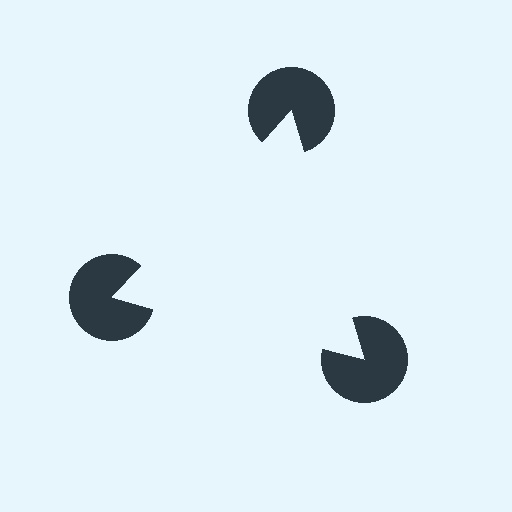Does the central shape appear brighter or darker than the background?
It typically appears slightly brighter than the background, even though no actual brightness change is drawn.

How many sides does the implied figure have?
3 sides.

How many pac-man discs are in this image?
There are 3 — one at each vertex of the illusory triangle.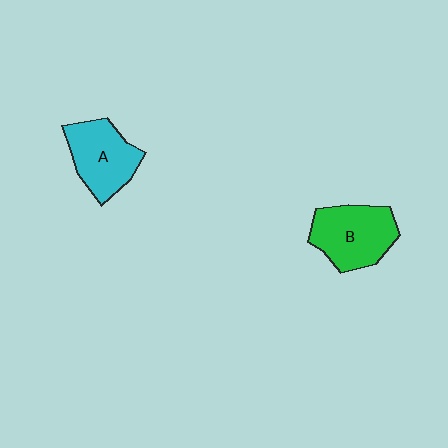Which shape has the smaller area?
Shape A (cyan).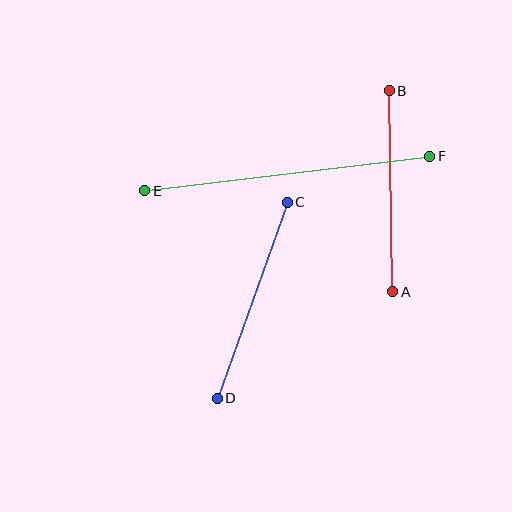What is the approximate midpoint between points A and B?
The midpoint is at approximately (391, 191) pixels.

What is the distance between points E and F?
The distance is approximately 287 pixels.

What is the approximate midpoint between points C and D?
The midpoint is at approximately (252, 300) pixels.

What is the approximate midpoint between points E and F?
The midpoint is at approximately (287, 174) pixels.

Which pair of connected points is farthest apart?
Points E and F are farthest apart.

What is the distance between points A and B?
The distance is approximately 201 pixels.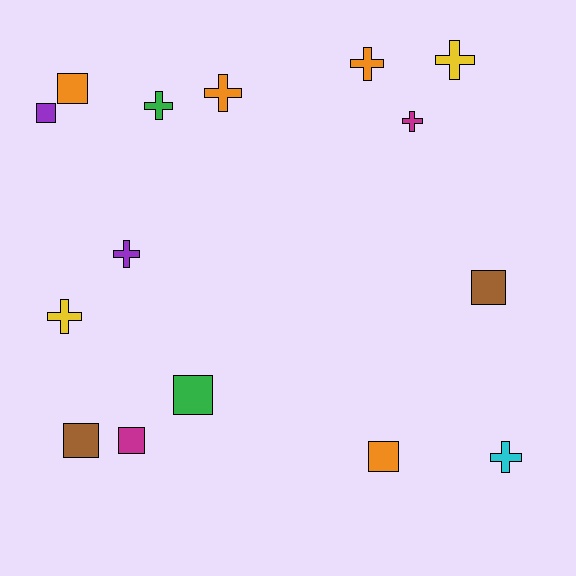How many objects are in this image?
There are 15 objects.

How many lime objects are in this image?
There are no lime objects.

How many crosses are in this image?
There are 8 crosses.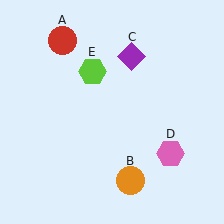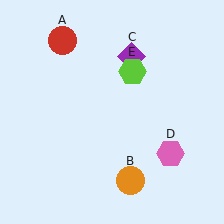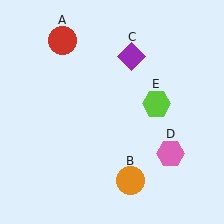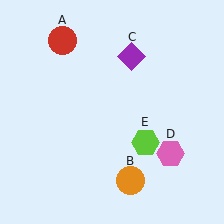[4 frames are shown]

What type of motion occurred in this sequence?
The lime hexagon (object E) rotated clockwise around the center of the scene.